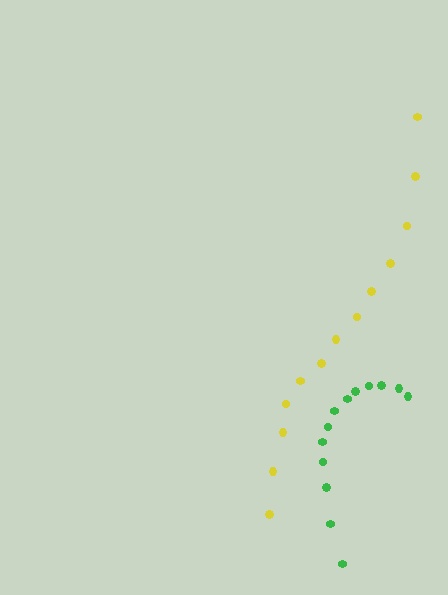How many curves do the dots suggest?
There are 2 distinct paths.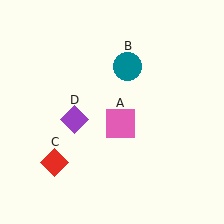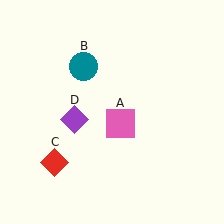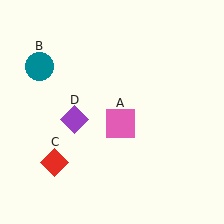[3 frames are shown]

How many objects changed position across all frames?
1 object changed position: teal circle (object B).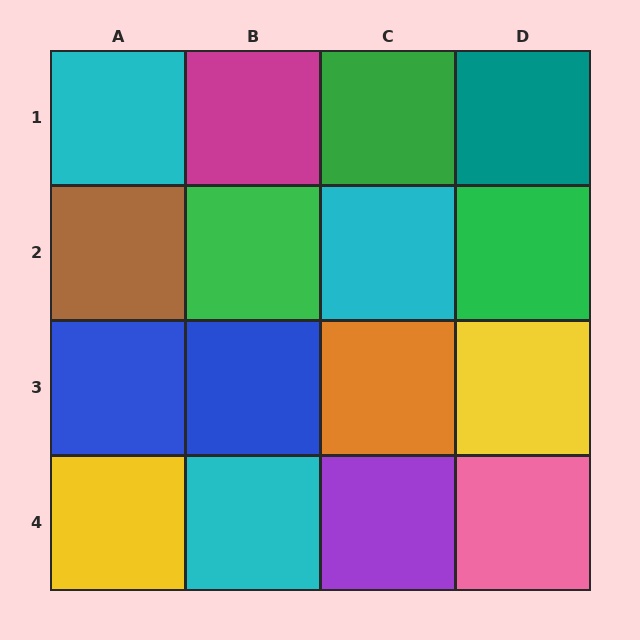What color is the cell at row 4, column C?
Purple.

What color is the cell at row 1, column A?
Cyan.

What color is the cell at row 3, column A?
Blue.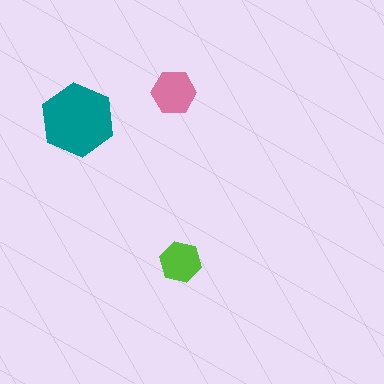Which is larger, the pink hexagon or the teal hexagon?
The teal one.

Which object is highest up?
The pink hexagon is topmost.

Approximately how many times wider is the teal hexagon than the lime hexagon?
About 2 times wider.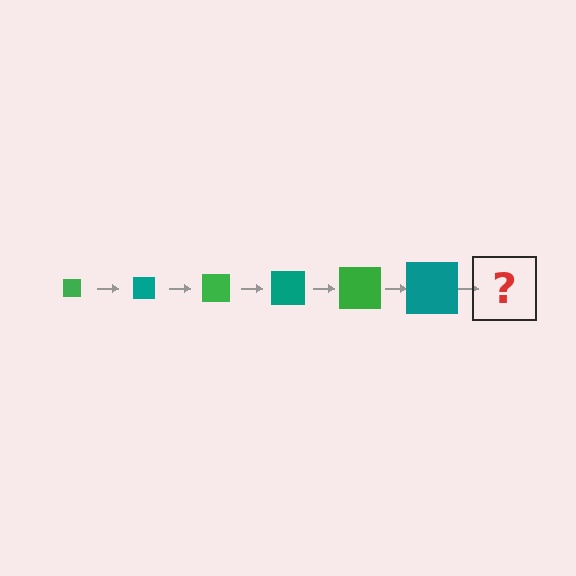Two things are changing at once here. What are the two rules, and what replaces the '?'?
The two rules are that the square grows larger each step and the color cycles through green and teal. The '?' should be a green square, larger than the previous one.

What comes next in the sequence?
The next element should be a green square, larger than the previous one.